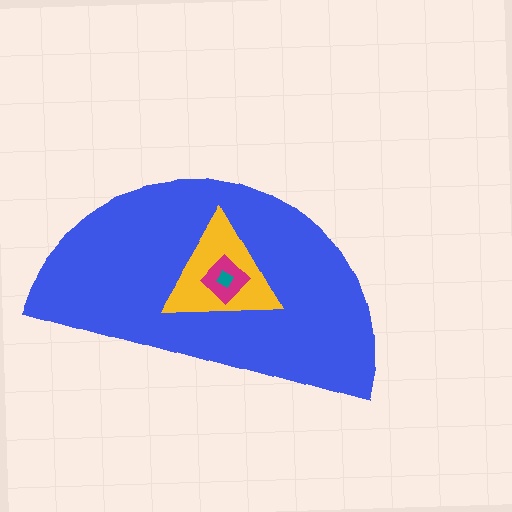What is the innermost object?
The teal diamond.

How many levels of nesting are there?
4.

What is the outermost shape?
The blue semicircle.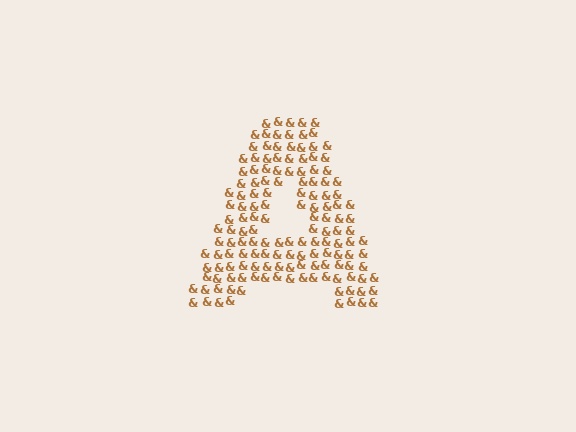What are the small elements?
The small elements are ampersands.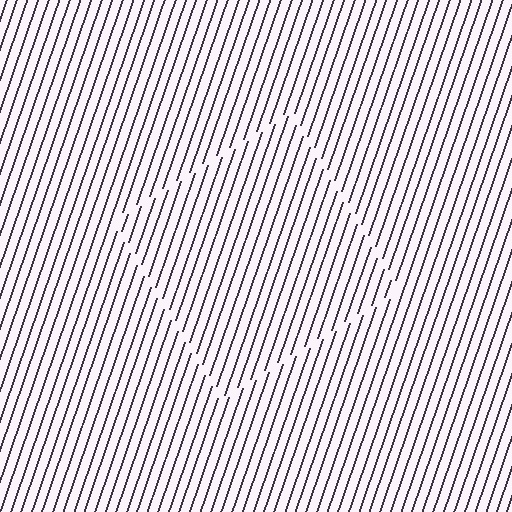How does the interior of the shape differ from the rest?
The interior of the shape contains the same grating, shifted by half a period — the contour is defined by the phase discontinuity where line-ends from the inner and outer gratings abut.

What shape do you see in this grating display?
An illusory square. The interior of the shape contains the same grating, shifted by half a period — the contour is defined by the phase discontinuity where line-ends from the inner and outer gratings abut.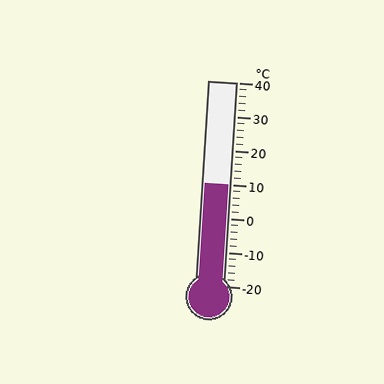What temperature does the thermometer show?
The thermometer shows approximately 10°C.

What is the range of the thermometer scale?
The thermometer scale ranges from -20°C to 40°C.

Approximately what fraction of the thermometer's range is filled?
The thermometer is filled to approximately 50% of its range.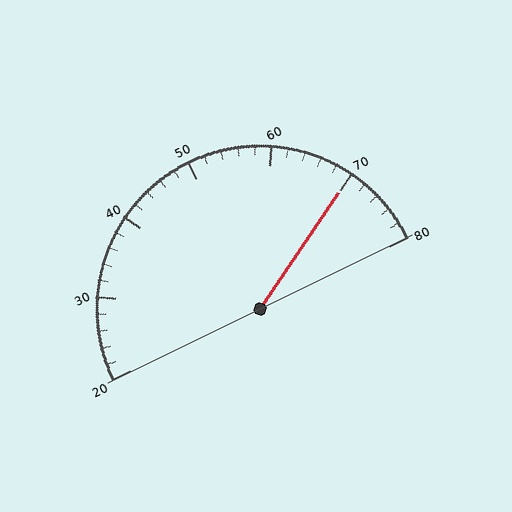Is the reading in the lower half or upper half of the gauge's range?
The reading is in the upper half of the range (20 to 80).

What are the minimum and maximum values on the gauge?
The gauge ranges from 20 to 80.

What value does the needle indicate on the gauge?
The needle indicates approximately 70.